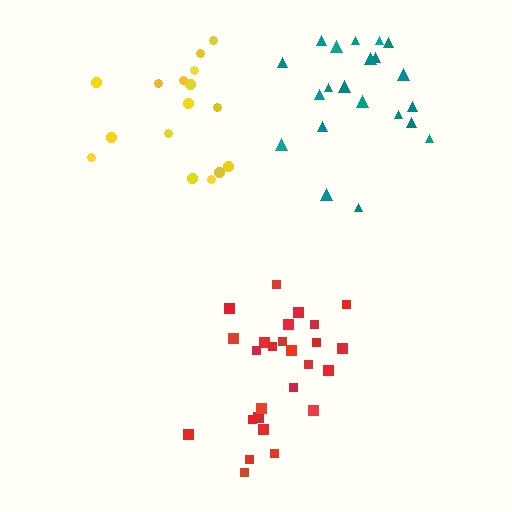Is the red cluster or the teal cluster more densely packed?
Red.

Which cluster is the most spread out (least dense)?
Teal.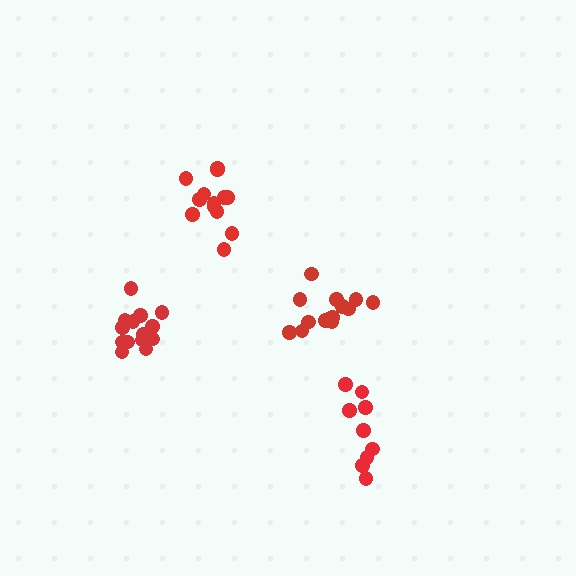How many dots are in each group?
Group 1: 14 dots, Group 2: 14 dots, Group 3: 13 dots, Group 4: 9 dots (50 total).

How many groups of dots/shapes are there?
There are 4 groups.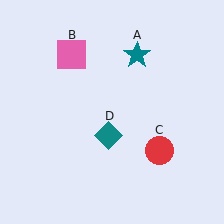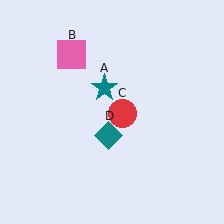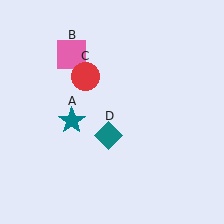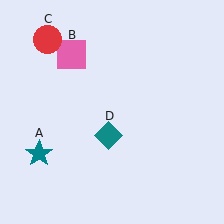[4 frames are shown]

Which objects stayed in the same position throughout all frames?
Pink square (object B) and teal diamond (object D) remained stationary.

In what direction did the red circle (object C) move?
The red circle (object C) moved up and to the left.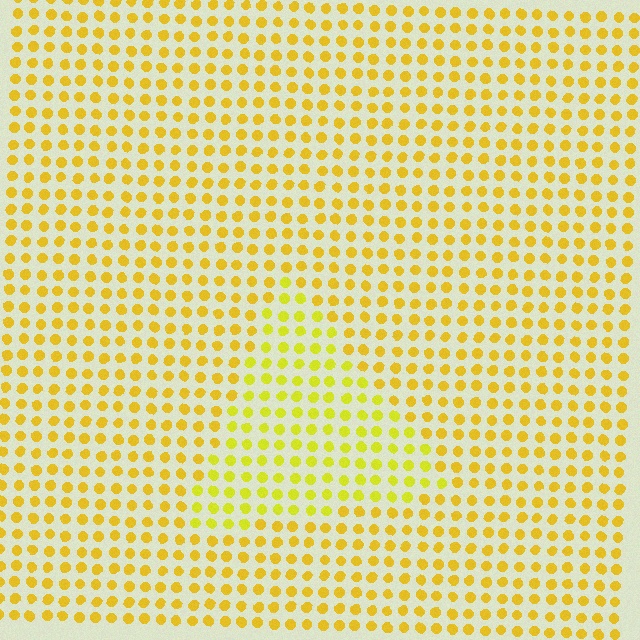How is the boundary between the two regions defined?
The boundary is defined purely by a slight shift in hue (about 18 degrees). Spacing, size, and orientation are identical on both sides.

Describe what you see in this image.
The image is filled with small yellow elements in a uniform arrangement. A triangle-shaped region is visible where the elements are tinted to a slightly different hue, forming a subtle color boundary.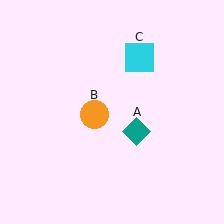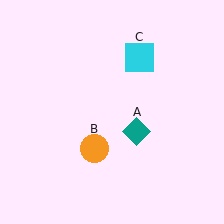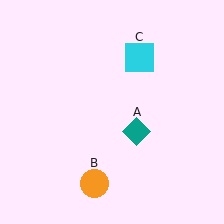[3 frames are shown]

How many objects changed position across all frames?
1 object changed position: orange circle (object B).